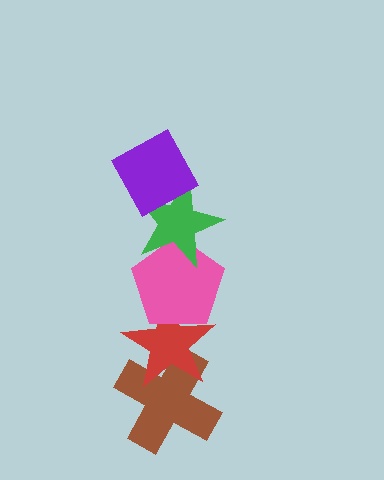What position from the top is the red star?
The red star is 4th from the top.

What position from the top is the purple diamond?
The purple diamond is 1st from the top.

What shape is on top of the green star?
The purple diamond is on top of the green star.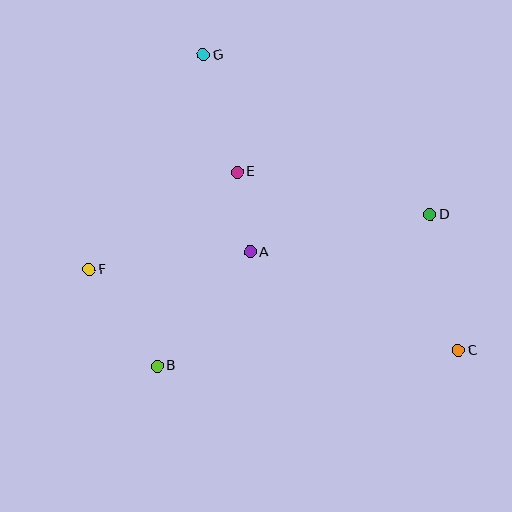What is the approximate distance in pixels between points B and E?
The distance between B and E is approximately 210 pixels.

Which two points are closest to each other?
Points A and E are closest to each other.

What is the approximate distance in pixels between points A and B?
The distance between A and B is approximately 147 pixels.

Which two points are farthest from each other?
Points C and G are farthest from each other.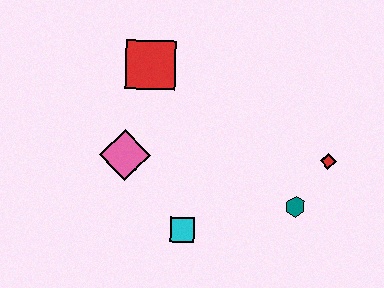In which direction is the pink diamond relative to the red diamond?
The pink diamond is to the left of the red diamond.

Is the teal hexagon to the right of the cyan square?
Yes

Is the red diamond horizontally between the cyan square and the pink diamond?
No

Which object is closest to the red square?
The pink diamond is closest to the red square.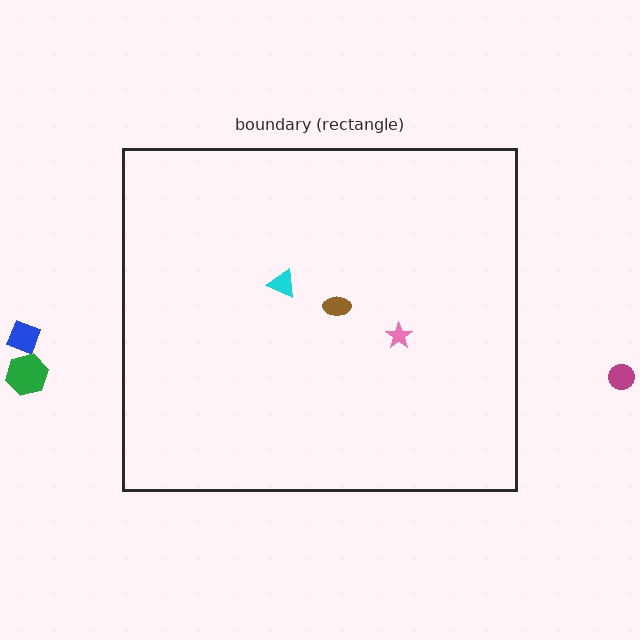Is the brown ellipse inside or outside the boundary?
Inside.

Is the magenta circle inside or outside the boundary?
Outside.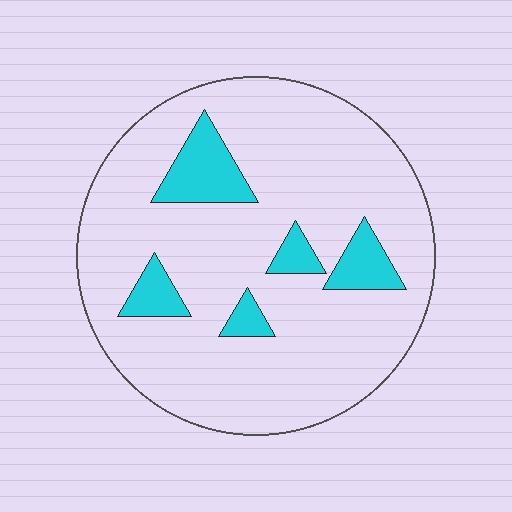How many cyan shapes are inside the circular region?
5.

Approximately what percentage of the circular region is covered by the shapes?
Approximately 15%.